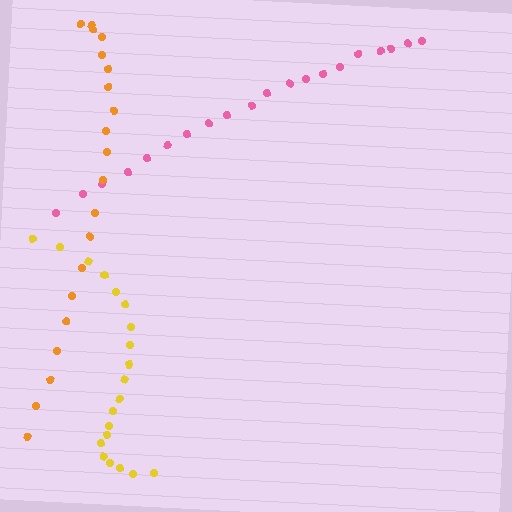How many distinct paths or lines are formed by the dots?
There are 3 distinct paths.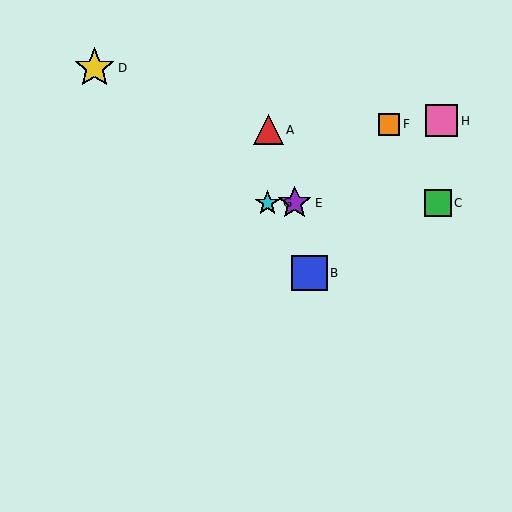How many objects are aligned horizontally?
3 objects (C, E, G) are aligned horizontally.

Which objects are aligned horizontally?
Objects C, E, G are aligned horizontally.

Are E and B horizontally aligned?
No, E is at y≈203 and B is at y≈273.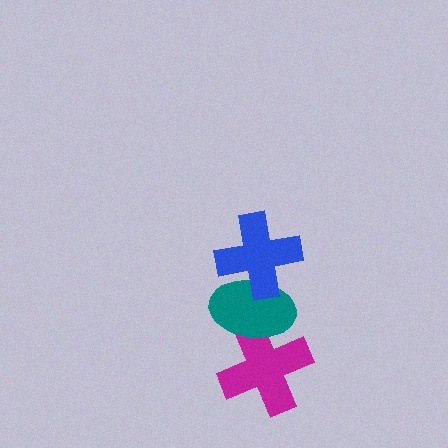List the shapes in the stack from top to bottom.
From top to bottom: the blue cross, the teal ellipse, the magenta cross.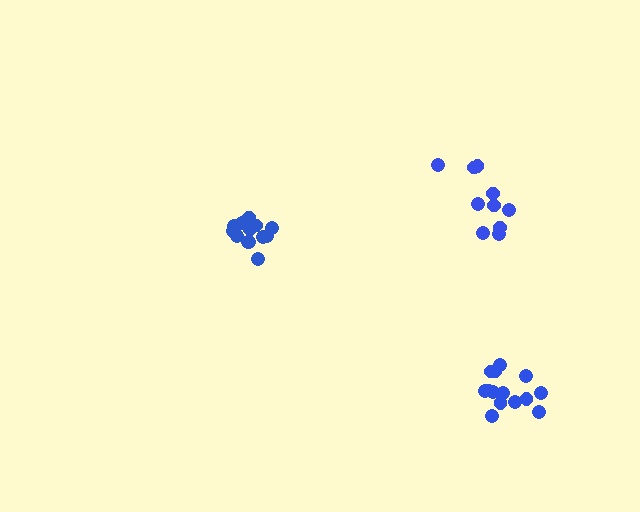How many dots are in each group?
Group 1: 10 dots, Group 2: 13 dots, Group 3: 14 dots (37 total).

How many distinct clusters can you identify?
There are 3 distinct clusters.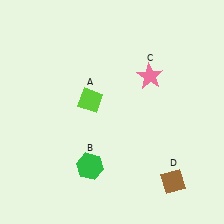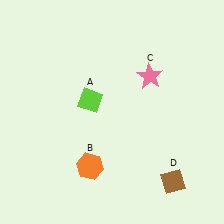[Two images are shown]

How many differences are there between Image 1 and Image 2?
There is 1 difference between the two images.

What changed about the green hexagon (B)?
In Image 1, B is green. In Image 2, it changed to orange.